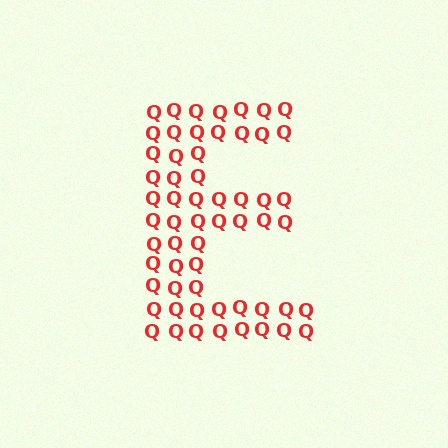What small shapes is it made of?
It is made of small letter Q's.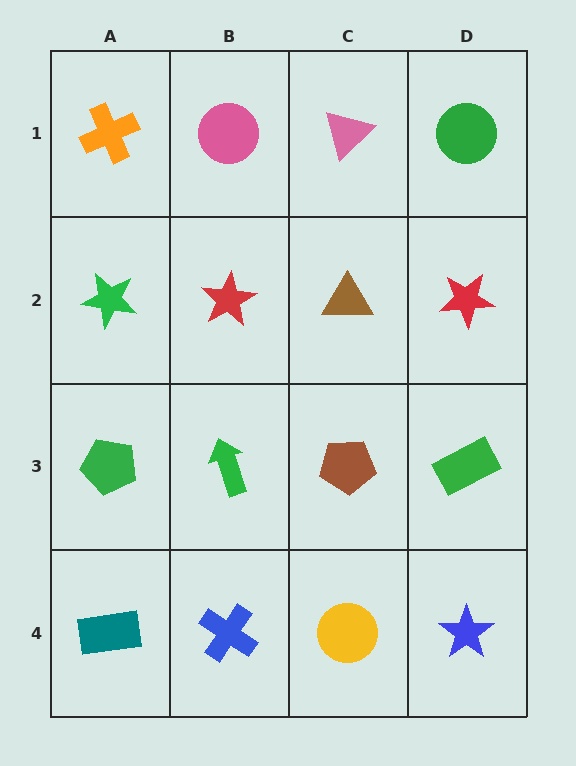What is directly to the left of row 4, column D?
A yellow circle.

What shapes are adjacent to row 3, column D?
A red star (row 2, column D), a blue star (row 4, column D), a brown pentagon (row 3, column C).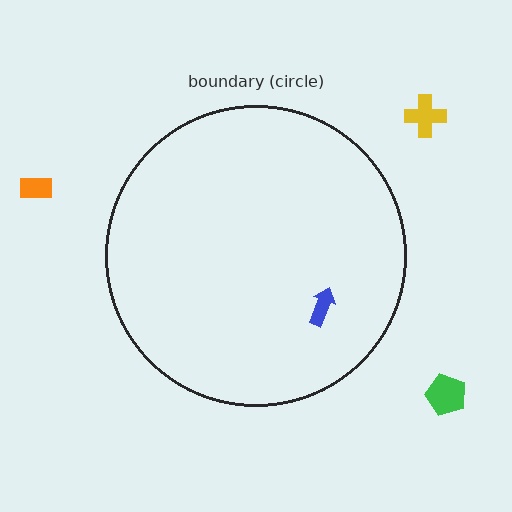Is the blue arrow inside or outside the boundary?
Inside.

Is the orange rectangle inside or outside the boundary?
Outside.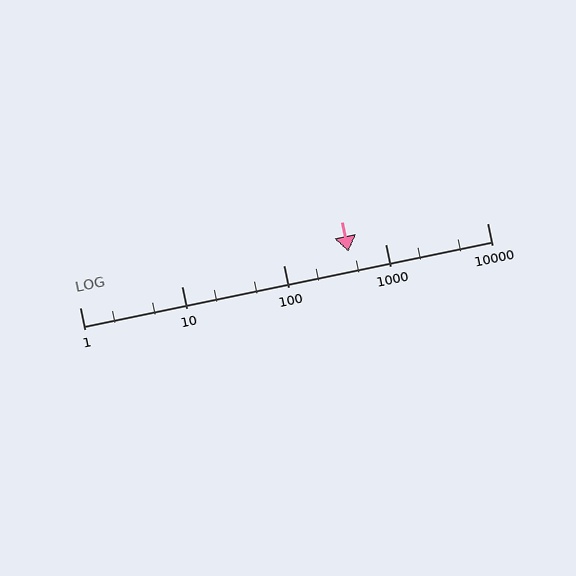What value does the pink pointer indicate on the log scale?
The pointer indicates approximately 440.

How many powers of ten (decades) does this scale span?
The scale spans 4 decades, from 1 to 10000.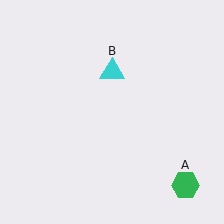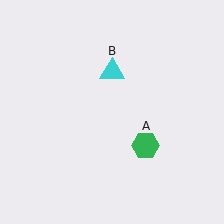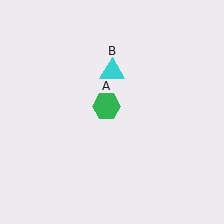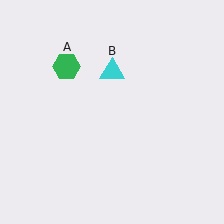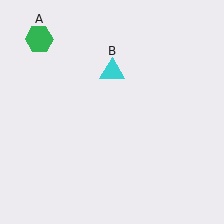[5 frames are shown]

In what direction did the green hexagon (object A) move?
The green hexagon (object A) moved up and to the left.